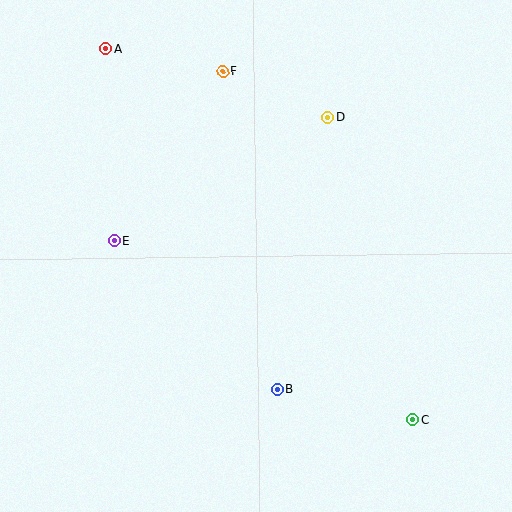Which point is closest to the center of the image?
Point B at (277, 389) is closest to the center.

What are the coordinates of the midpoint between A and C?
The midpoint between A and C is at (260, 234).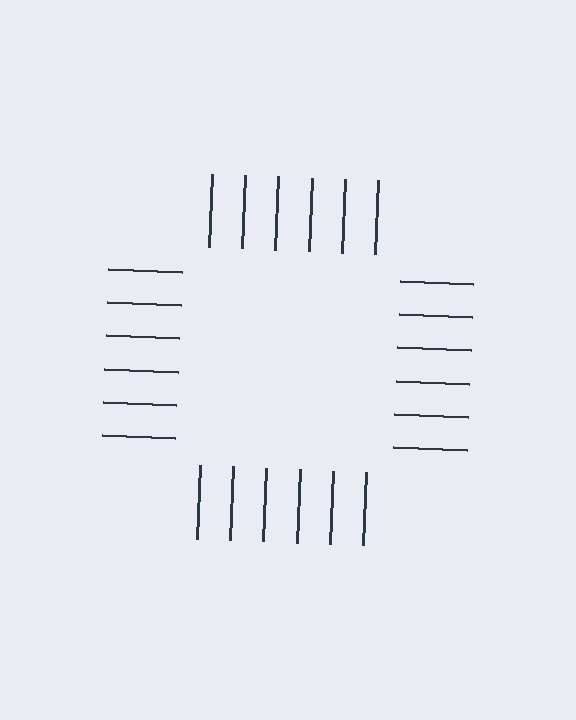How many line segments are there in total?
24 — 6 along each of the 4 edges.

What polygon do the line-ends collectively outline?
An illusory square — the line segments terminate on its edges but no continuous stroke is drawn.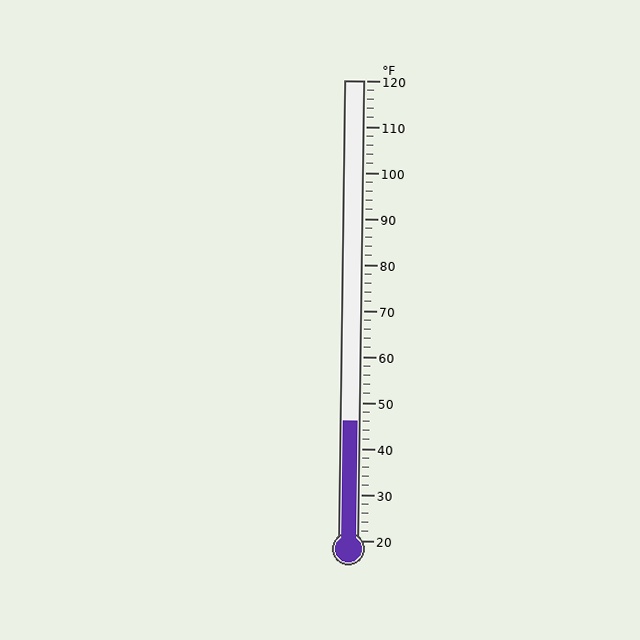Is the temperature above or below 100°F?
The temperature is below 100°F.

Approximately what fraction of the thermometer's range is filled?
The thermometer is filled to approximately 25% of its range.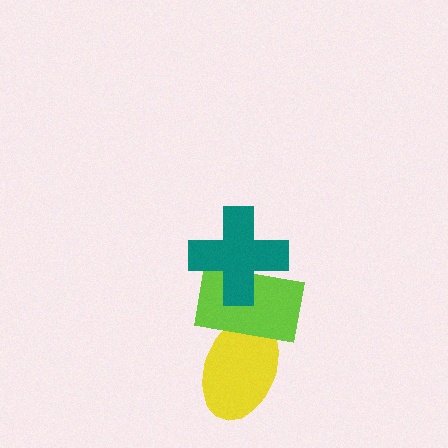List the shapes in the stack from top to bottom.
From top to bottom: the teal cross, the lime rectangle, the yellow ellipse.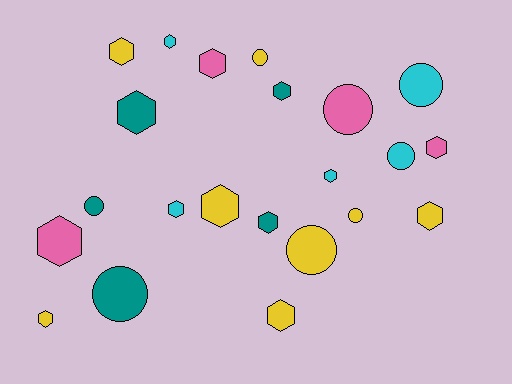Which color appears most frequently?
Yellow, with 8 objects.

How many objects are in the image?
There are 22 objects.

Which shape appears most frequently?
Hexagon, with 14 objects.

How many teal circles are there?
There are 2 teal circles.